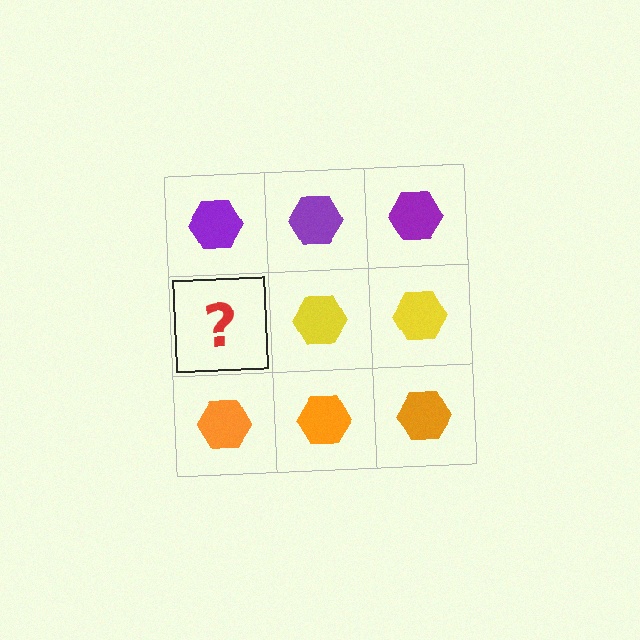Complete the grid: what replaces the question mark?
The question mark should be replaced with a yellow hexagon.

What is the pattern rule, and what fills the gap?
The rule is that each row has a consistent color. The gap should be filled with a yellow hexagon.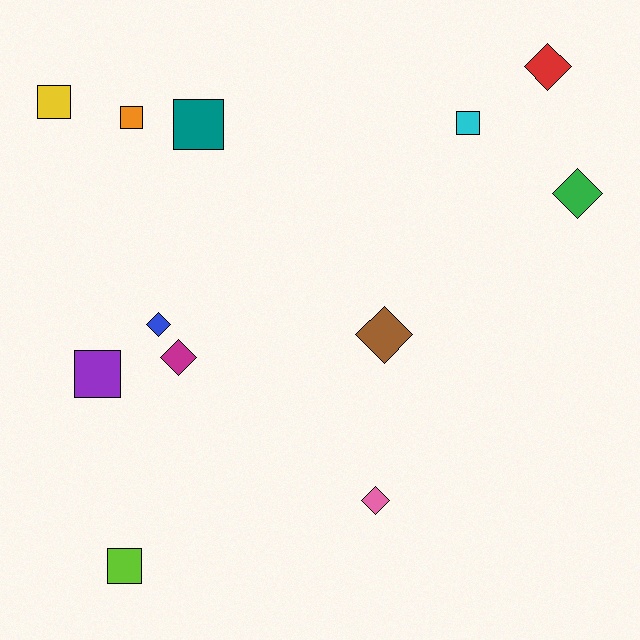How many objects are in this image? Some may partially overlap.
There are 12 objects.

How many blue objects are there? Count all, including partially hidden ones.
There is 1 blue object.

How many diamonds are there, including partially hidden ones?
There are 6 diamonds.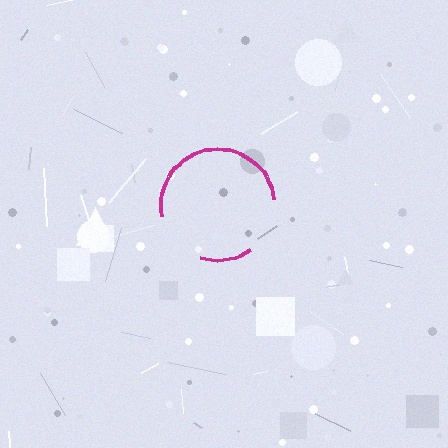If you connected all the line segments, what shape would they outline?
They would outline a circle.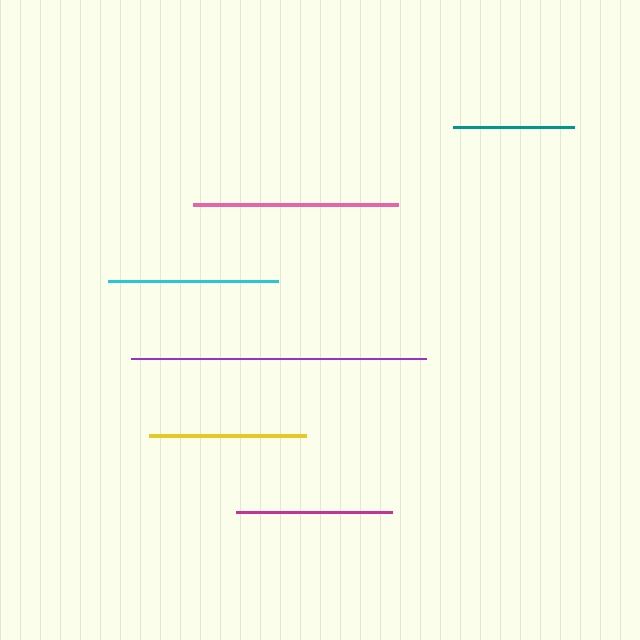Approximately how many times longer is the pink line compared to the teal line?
The pink line is approximately 1.7 times the length of the teal line.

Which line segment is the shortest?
The teal line is the shortest at approximately 122 pixels.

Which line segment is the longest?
The purple line is the longest at approximately 296 pixels.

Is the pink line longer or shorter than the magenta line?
The pink line is longer than the magenta line.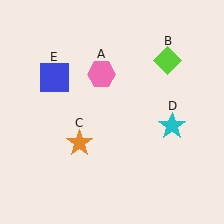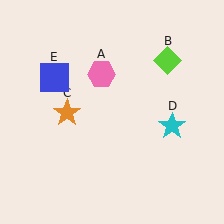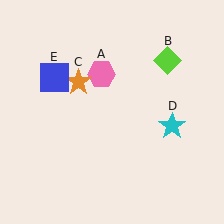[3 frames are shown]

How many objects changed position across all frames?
1 object changed position: orange star (object C).